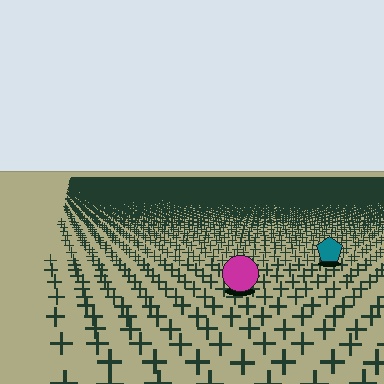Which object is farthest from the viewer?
The teal pentagon is farthest from the viewer. It appears smaller and the ground texture around it is denser.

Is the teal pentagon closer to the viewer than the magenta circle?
No. The magenta circle is closer — you can tell from the texture gradient: the ground texture is coarser near it.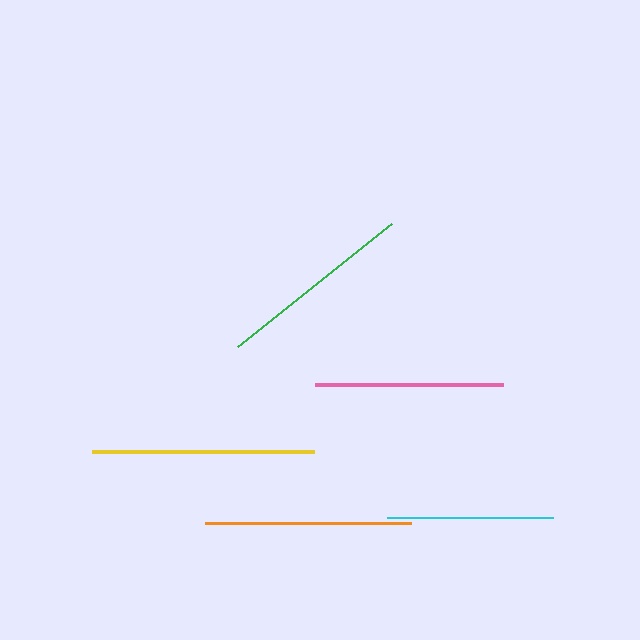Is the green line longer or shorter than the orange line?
The orange line is longer than the green line.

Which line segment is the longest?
The yellow line is the longest at approximately 221 pixels.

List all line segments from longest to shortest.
From longest to shortest: yellow, orange, green, pink, cyan.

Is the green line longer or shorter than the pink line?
The green line is longer than the pink line.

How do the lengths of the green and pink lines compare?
The green and pink lines are approximately the same length.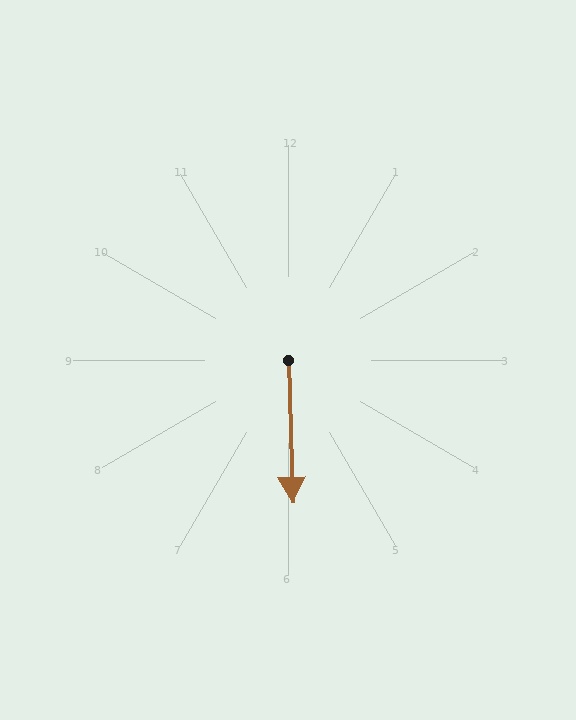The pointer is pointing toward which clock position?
Roughly 6 o'clock.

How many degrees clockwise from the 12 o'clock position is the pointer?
Approximately 178 degrees.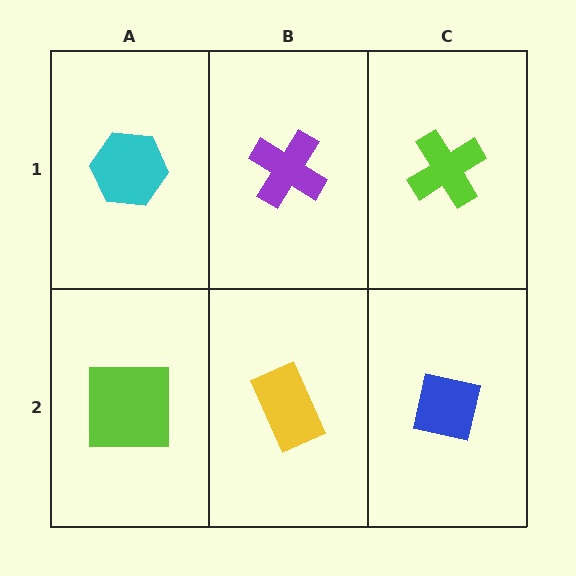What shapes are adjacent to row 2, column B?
A purple cross (row 1, column B), a lime square (row 2, column A), a blue square (row 2, column C).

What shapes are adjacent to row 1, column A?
A lime square (row 2, column A), a purple cross (row 1, column B).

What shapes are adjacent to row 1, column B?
A yellow rectangle (row 2, column B), a cyan hexagon (row 1, column A), a lime cross (row 1, column C).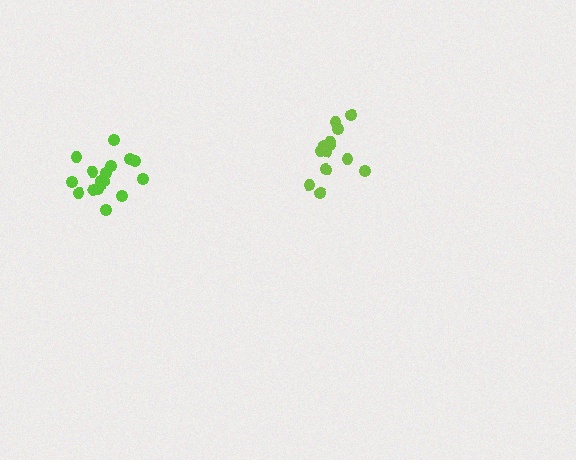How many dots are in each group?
Group 1: 17 dots, Group 2: 13 dots (30 total).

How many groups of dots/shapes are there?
There are 2 groups.